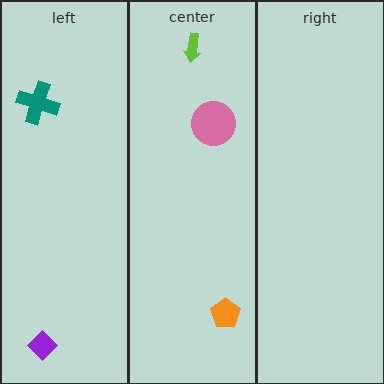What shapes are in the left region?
The purple diamond, the teal cross.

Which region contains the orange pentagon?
The center region.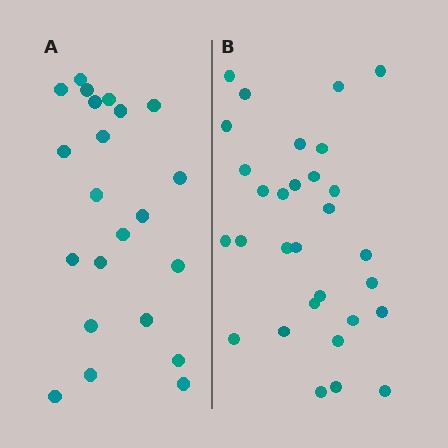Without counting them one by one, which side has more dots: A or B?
Region B (the right region) has more dots.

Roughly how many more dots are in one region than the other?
Region B has roughly 8 or so more dots than region A.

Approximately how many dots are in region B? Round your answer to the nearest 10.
About 30 dots.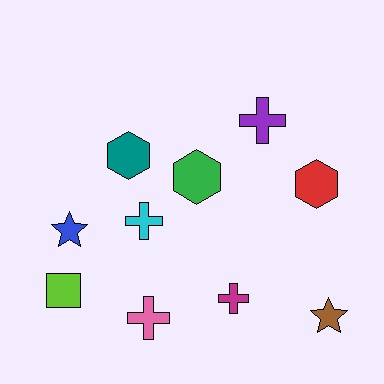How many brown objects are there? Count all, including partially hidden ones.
There is 1 brown object.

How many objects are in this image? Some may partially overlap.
There are 10 objects.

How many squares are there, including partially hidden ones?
There is 1 square.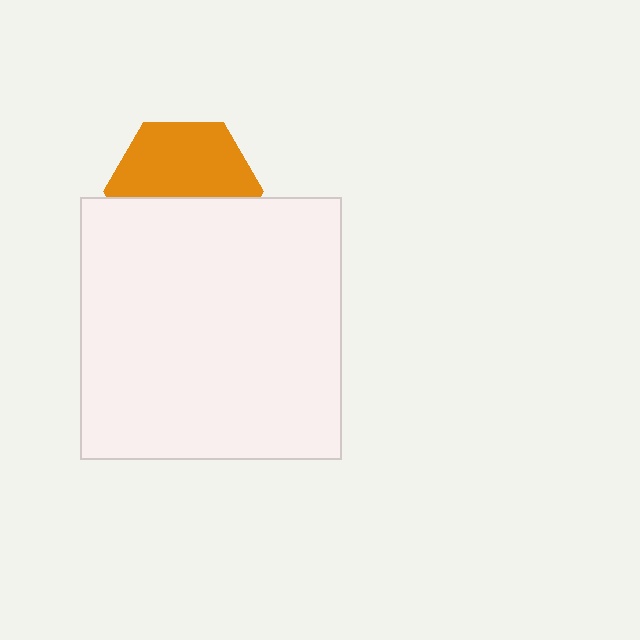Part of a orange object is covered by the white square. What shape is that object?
It is a hexagon.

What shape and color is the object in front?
The object in front is a white square.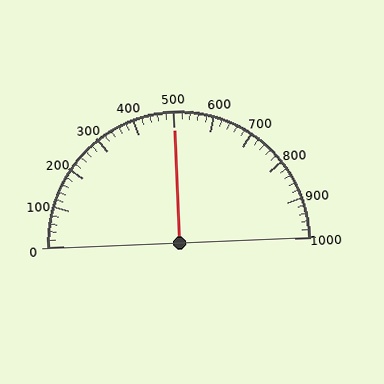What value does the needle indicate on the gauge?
The needle indicates approximately 500.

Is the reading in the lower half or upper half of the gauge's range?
The reading is in the upper half of the range (0 to 1000).